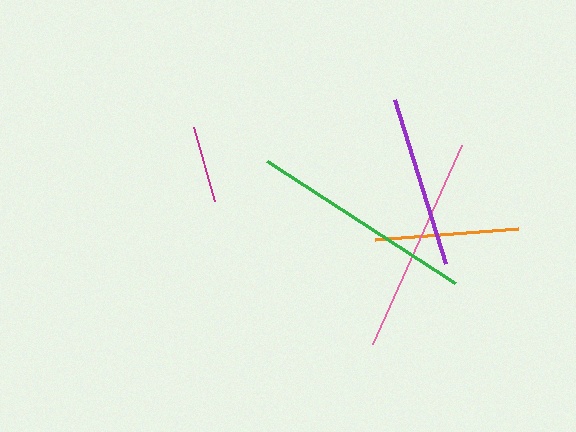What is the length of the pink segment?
The pink segment is approximately 219 pixels long.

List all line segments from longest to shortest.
From longest to shortest: green, pink, purple, orange, magenta.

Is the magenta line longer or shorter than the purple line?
The purple line is longer than the magenta line.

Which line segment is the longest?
The green line is the longest at approximately 225 pixels.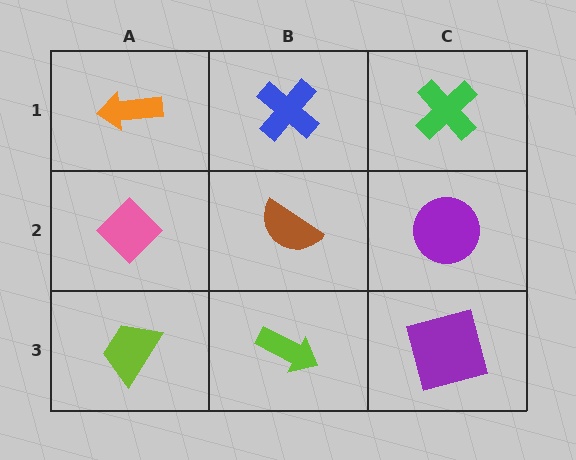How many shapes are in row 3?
3 shapes.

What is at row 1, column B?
A blue cross.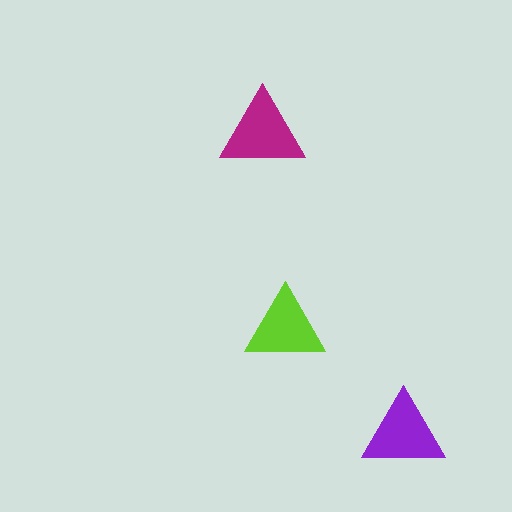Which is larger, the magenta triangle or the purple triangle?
The magenta one.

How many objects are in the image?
There are 3 objects in the image.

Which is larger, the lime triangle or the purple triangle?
The purple one.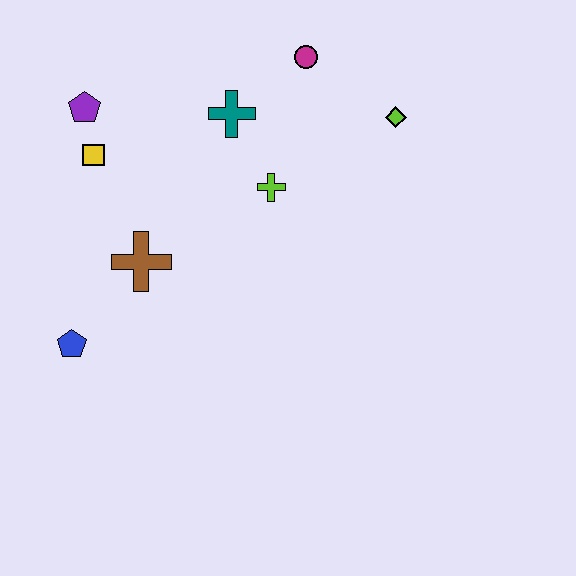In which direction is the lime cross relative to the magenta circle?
The lime cross is below the magenta circle.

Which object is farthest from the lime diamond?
The blue pentagon is farthest from the lime diamond.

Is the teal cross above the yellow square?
Yes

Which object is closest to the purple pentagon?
The yellow square is closest to the purple pentagon.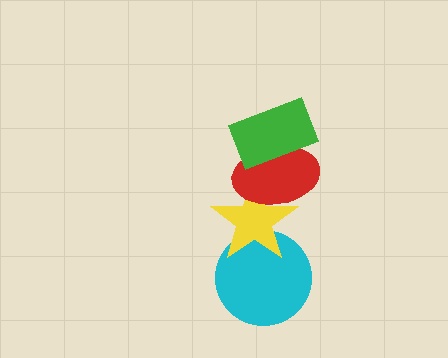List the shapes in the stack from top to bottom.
From top to bottom: the green rectangle, the red ellipse, the yellow star, the cyan circle.